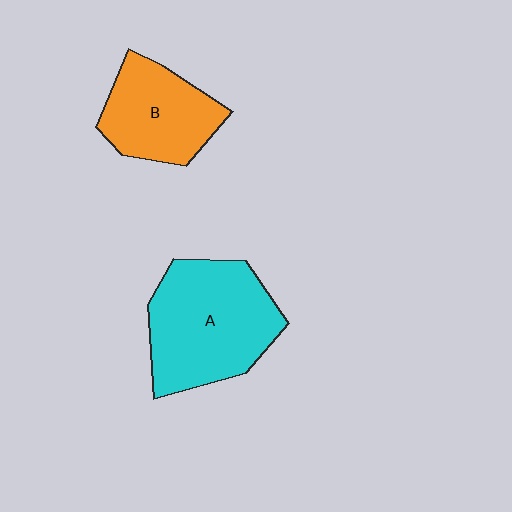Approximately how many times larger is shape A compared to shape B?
Approximately 1.5 times.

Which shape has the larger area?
Shape A (cyan).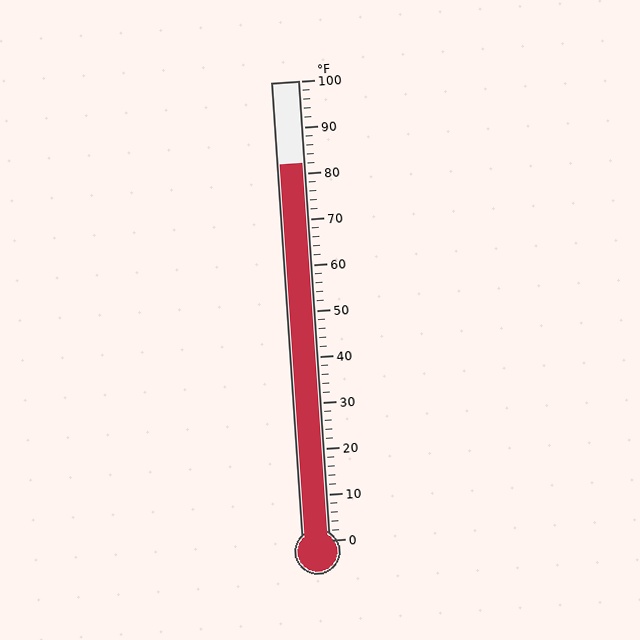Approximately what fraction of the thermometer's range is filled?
The thermometer is filled to approximately 80% of its range.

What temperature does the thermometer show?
The thermometer shows approximately 82°F.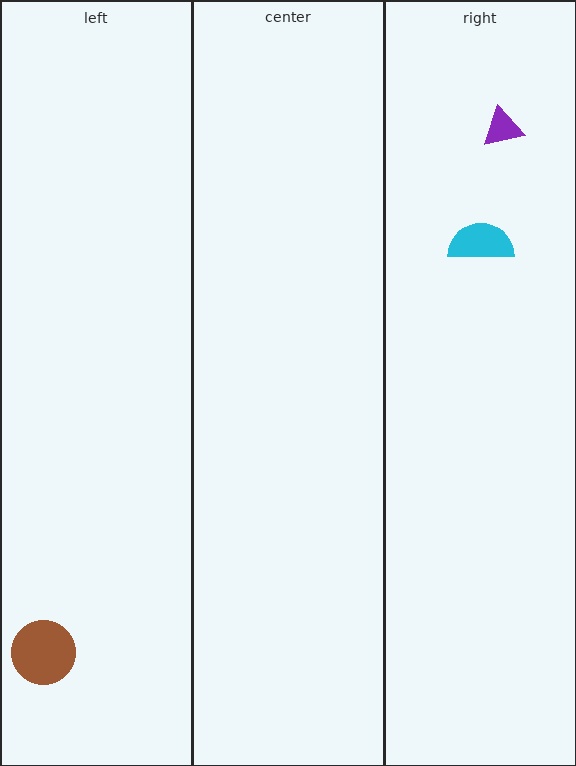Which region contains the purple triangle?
The right region.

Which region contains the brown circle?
The left region.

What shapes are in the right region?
The cyan semicircle, the purple triangle.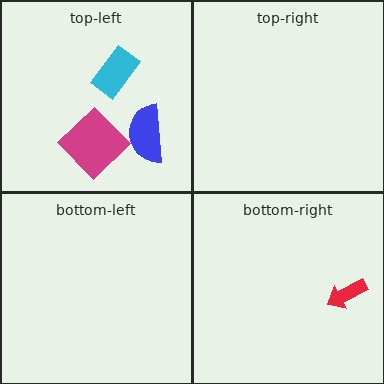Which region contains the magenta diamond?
The top-left region.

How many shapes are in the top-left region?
3.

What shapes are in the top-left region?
The blue semicircle, the magenta diamond, the cyan rectangle.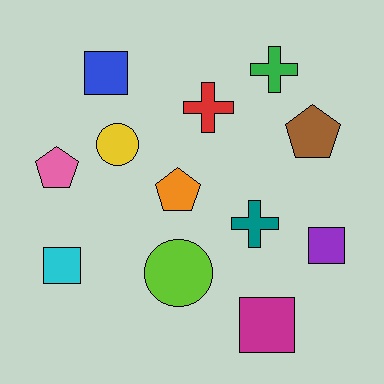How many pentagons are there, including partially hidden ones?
There are 3 pentagons.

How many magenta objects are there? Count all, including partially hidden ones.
There is 1 magenta object.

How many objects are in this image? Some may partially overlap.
There are 12 objects.